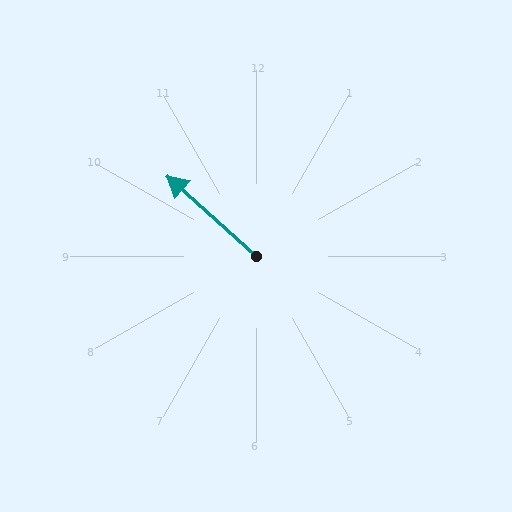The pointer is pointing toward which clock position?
Roughly 10 o'clock.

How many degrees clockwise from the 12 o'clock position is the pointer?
Approximately 312 degrees.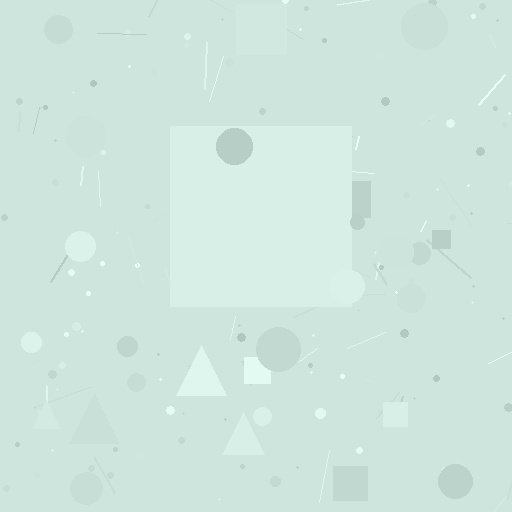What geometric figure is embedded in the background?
A square is embedded in the background.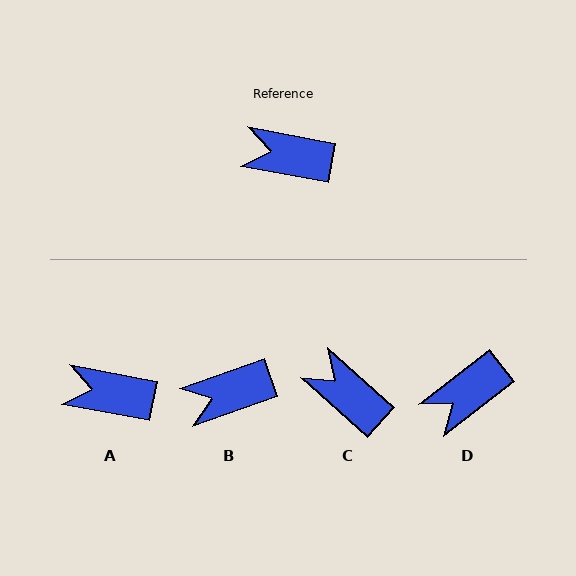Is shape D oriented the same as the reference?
No, it is off by about 49 degrees.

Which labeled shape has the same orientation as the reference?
A.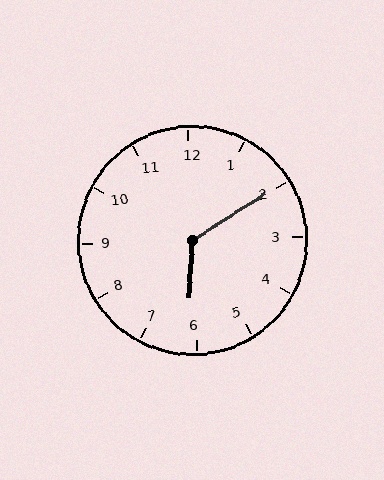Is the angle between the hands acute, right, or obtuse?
It is obtuse.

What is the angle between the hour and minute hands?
Approximately 125 degrees.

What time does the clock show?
6:10.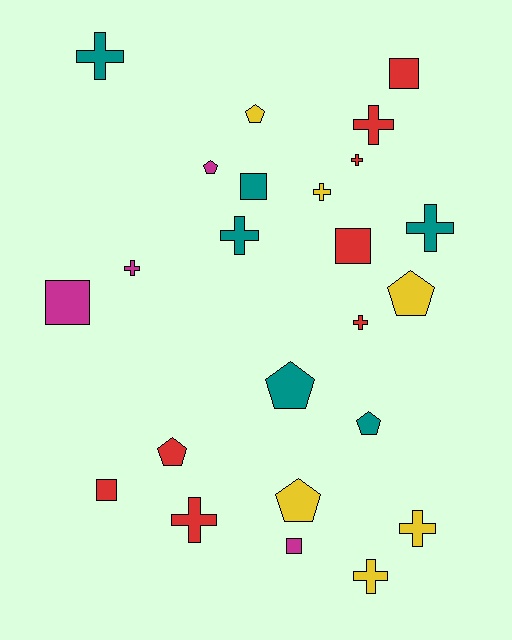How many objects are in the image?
There are 24 objects.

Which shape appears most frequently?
Cross, with 11 objects.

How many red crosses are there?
There are 4 red crosses.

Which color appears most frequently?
Red, with 8 objects.